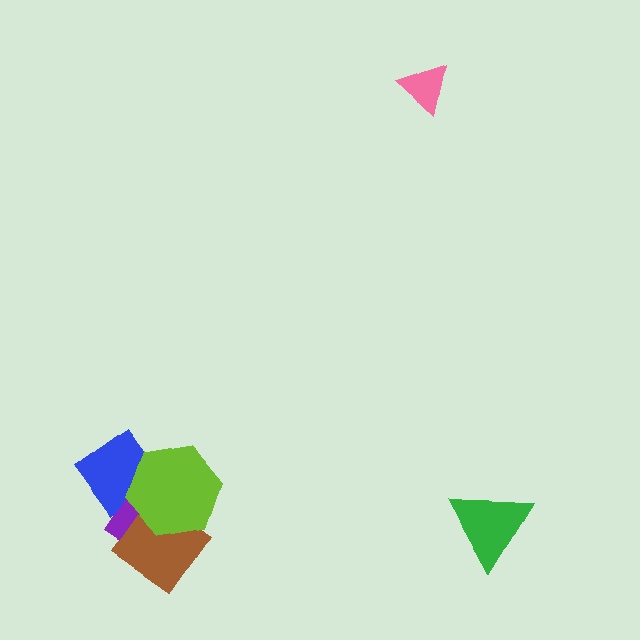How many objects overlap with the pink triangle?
0 objects overlap with the pink triangle.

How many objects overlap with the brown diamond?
2 objects overlap with the brown diamond.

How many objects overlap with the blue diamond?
2 objects overlap with the blue diamond.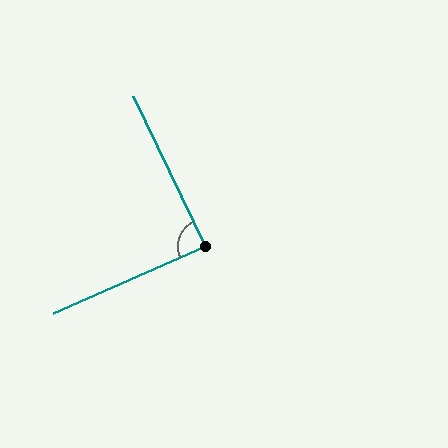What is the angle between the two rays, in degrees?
Approximately 88 degrees.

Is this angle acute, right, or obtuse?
It is approximately a right angle.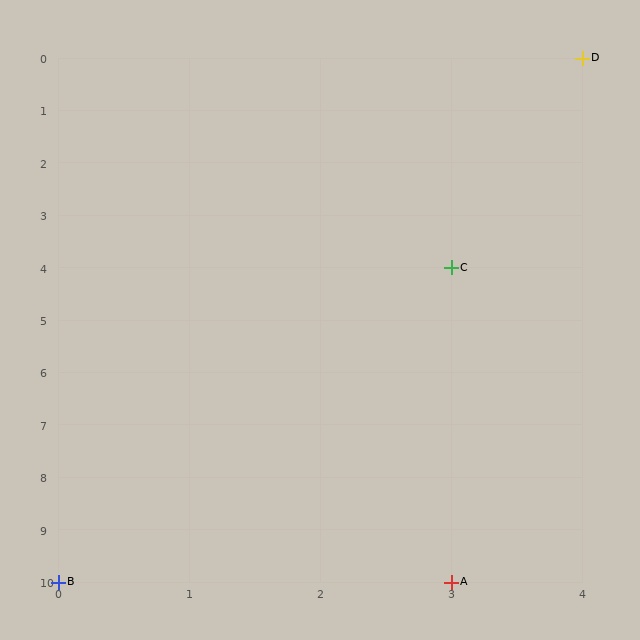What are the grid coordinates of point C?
Point C is at grid coordinates (3, 4).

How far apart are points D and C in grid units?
Points D and C are 1 column and 4 rows apart (about 4.1 grid units diagonally).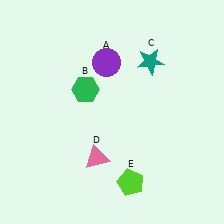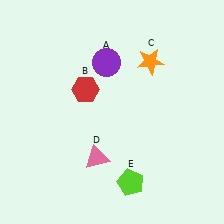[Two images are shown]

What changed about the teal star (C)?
In Image 1, C is teal. In Image 2, it changed to orange.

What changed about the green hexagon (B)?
In Image 1, B is green. In Image 2, it changed to red.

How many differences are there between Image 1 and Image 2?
There are 2 differences between the two images.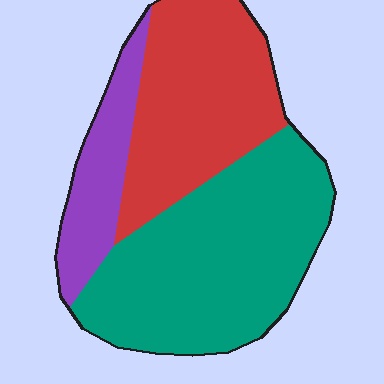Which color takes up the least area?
Purple, at roughly 15%.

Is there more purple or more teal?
Teal.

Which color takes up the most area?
Teal, at roughly 50%.